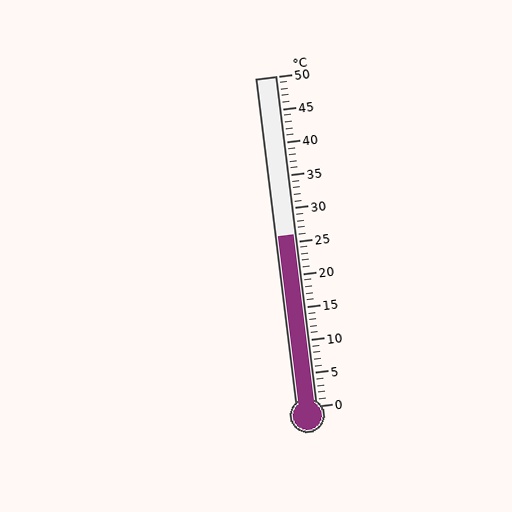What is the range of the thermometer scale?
The thermometer scale ranges from 0°C to 50°C.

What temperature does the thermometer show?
The thermometer shows approximately 26°C.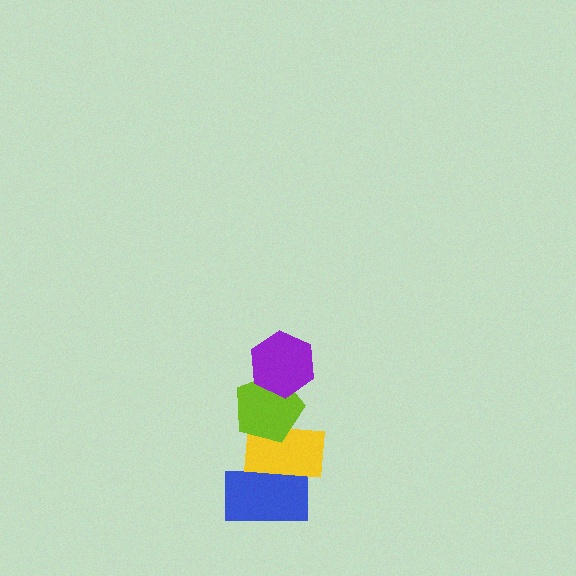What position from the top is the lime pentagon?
The lime pentagon is 2nd from the top.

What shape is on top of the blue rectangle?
The yellow rectangle is on top of the blue rectangle.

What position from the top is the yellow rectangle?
The yellow rectangle is 3rd from the top.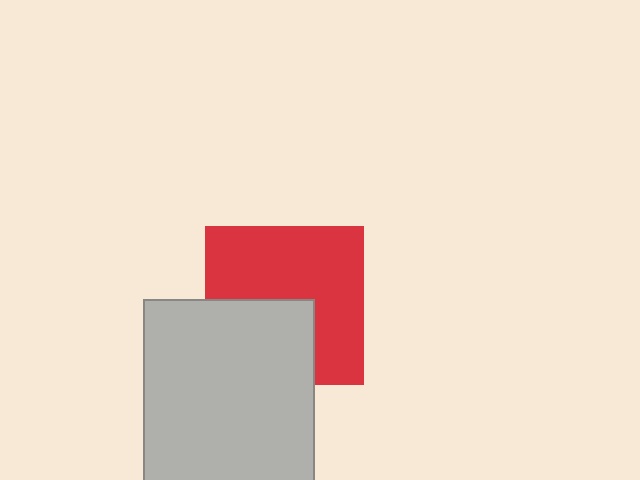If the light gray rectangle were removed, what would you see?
You would see the complete red square.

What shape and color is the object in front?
The object in front is a light gray rectangle.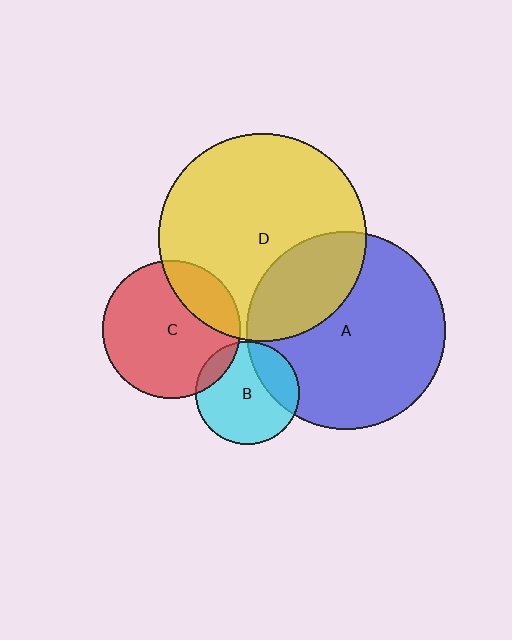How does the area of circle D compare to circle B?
Approximately 4.0 times.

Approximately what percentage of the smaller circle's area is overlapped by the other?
Approximately 25%.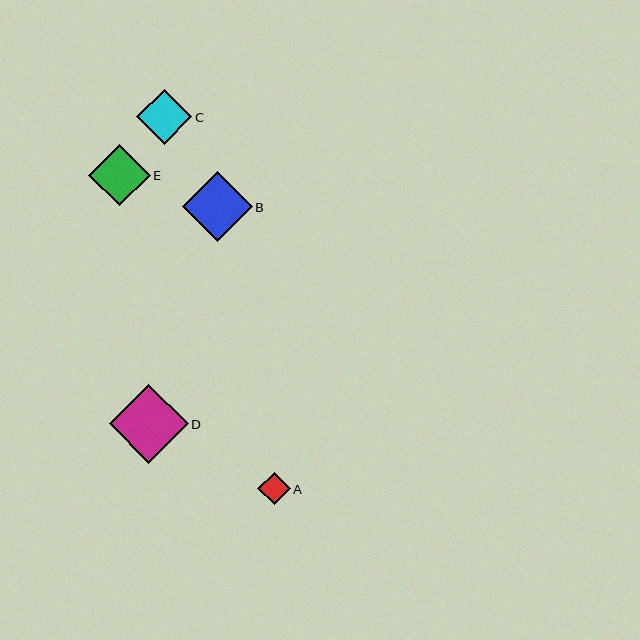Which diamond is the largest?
Diamond D is the largest with a size of approximately 79 pixels.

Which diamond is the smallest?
Diamond A is the smallest with a size of approximately 32 pixels.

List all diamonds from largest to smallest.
From largest to smallest: D, B, E, C, A.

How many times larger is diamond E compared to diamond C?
Diamond E is approximately 1.1 times the size of diamond C.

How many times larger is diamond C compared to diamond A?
Diamond C is approximately 1.7 times the size of diamond A.